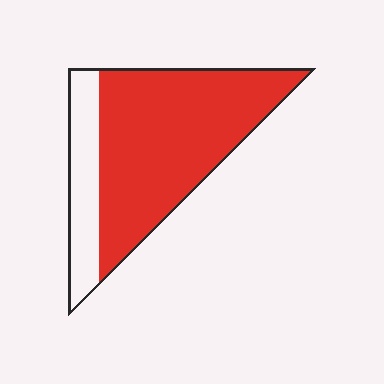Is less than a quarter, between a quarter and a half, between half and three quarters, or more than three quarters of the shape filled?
More than three quarters.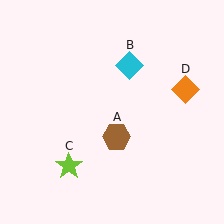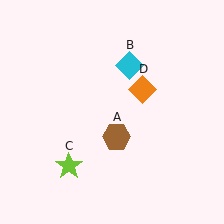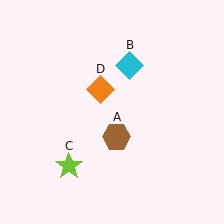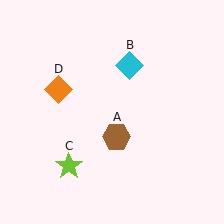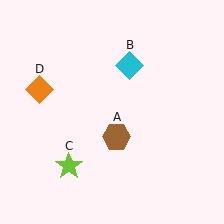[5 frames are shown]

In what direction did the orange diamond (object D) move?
The orange diamond (object D) moved left.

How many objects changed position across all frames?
1 object changed position: orange diamond (object D).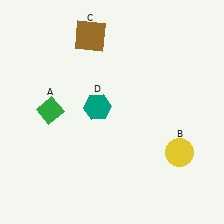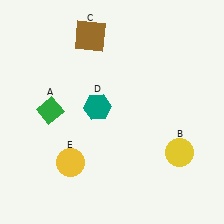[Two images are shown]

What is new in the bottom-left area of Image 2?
A yellow circle (E) was added in the bottom-left area of Image 2.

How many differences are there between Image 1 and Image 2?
There is 1 difference between the two images.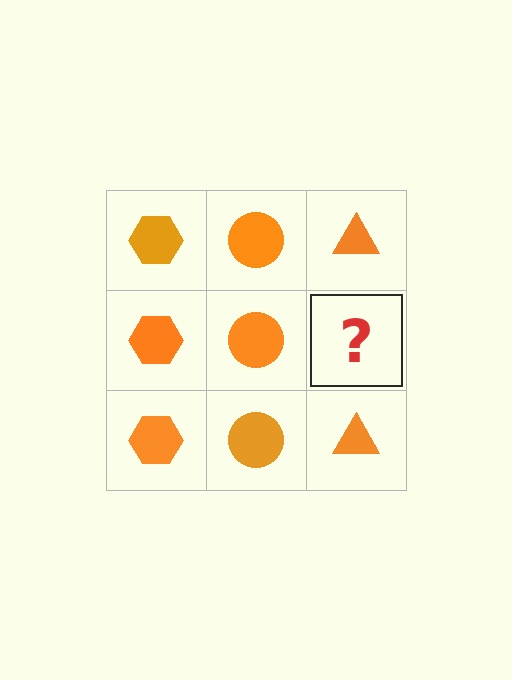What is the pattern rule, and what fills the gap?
The rule is that each column has a consistent shape. The gap should be filled with an orange triangle.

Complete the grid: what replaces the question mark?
The question mark should be replaced with an orange triangle.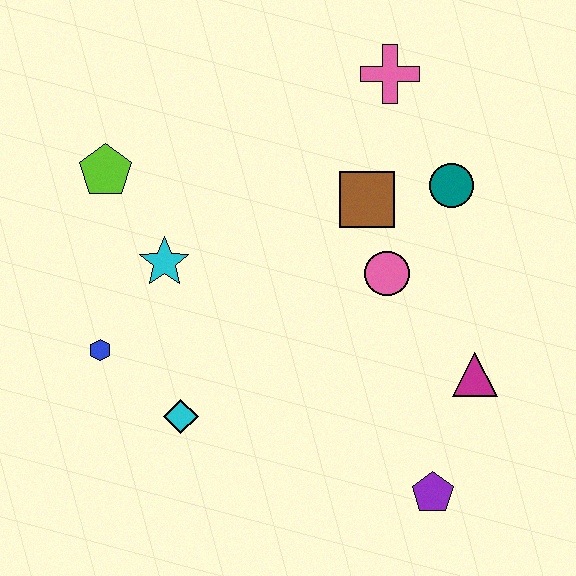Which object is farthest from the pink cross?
The purple pentagon is farthest from the pink cross.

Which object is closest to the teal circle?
The brown square is closest to the teal circle.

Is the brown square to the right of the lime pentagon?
Yes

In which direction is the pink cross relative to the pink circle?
The pink cross is above the pink circle.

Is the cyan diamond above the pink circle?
No